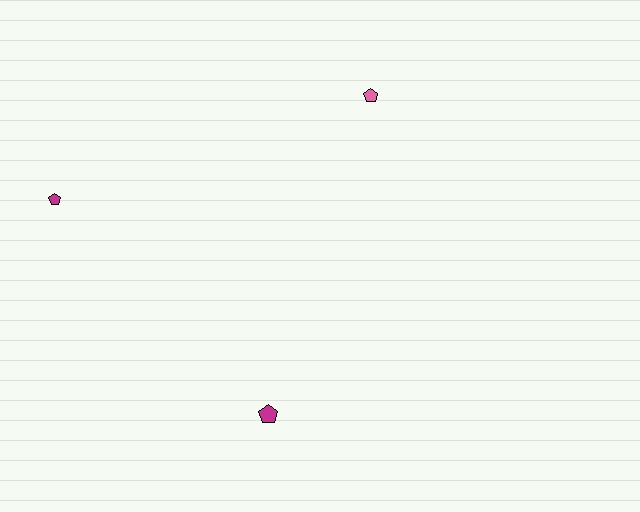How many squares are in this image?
There are no squares.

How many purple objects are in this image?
There are no purple objects.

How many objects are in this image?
There are 3 objects.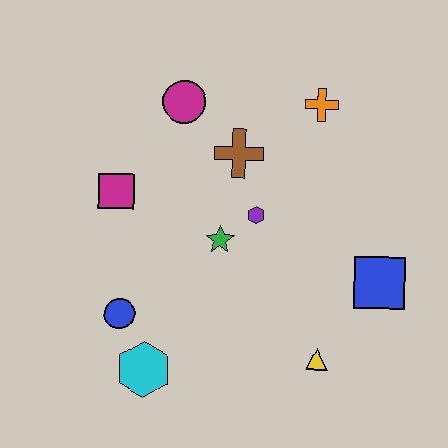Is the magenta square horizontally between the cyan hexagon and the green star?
No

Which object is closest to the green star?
The purple hexagon is closest to the green star.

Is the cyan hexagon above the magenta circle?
No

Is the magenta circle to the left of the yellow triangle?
Yes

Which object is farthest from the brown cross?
The cyan hexagon is farthest from the brown cross.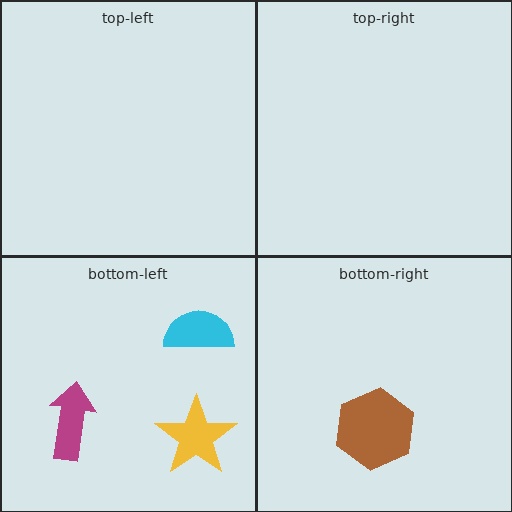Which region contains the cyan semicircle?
The bottom-left region.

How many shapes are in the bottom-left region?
3.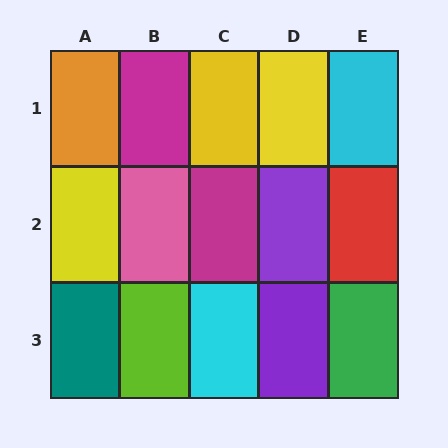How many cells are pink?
1 cell is pink.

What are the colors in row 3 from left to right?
Teal, lime, cyan, purple, green.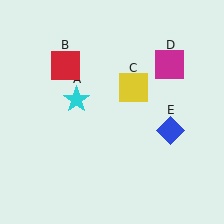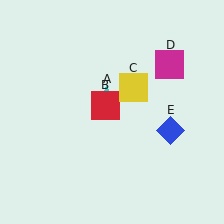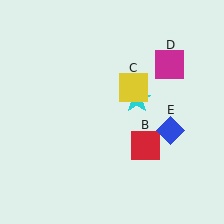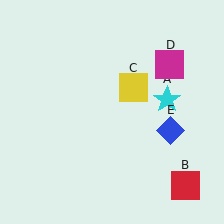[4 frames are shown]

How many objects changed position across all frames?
2 objects changed position: cyan star (object A), red square (object B).